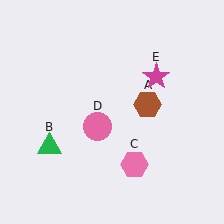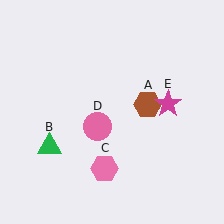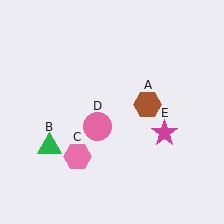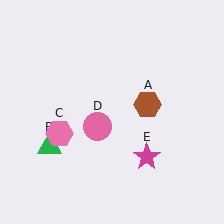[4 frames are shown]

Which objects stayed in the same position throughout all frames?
Brown hexagon (object A) and green triangle (object B) and pink circle (object D) remained stationary.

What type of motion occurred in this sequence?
The pink hexagon (object C), magenta star (object E) rotated clockwise around the center of the scene.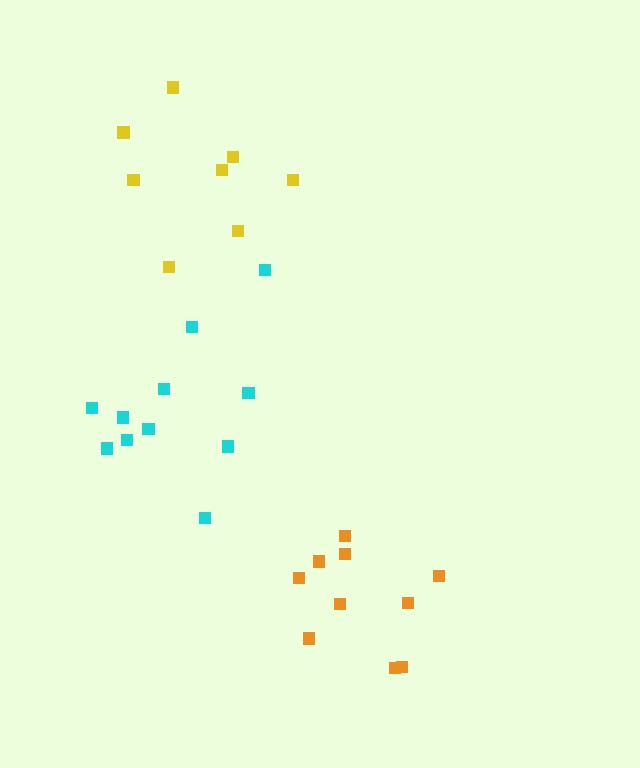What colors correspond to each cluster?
The clusters are colored: yellow, orange, cyan.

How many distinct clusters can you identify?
There are 3 distinct clusters.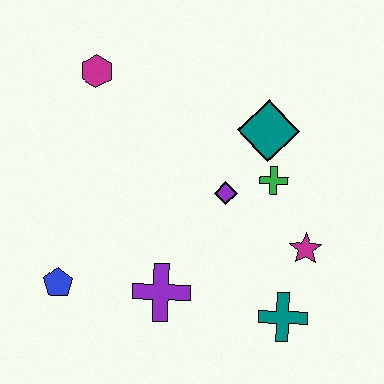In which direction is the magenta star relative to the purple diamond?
The magenta star is to the right of the purple diamond.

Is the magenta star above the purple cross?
Yes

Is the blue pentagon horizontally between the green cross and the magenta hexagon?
No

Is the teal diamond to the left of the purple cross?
No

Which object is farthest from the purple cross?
The magenta hexagon is farthest from the purple cross.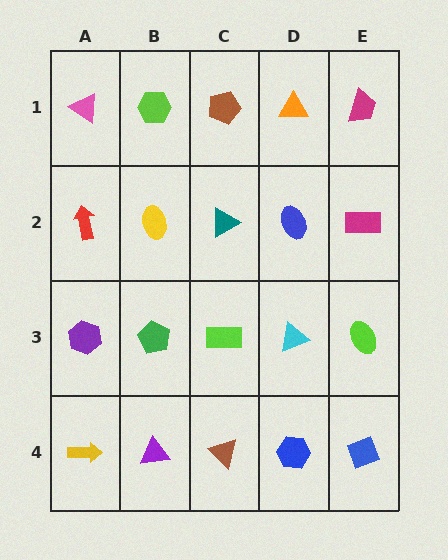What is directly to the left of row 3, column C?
A green pentagon.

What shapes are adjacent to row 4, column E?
A lime ellipse (row 3, column E), a blue hexagon (row 4, column D).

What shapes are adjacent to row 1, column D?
A blue ellipse (row 2, column D), a brown pentagon (row 1, column C), a magenta trapezoid (row 1, column E).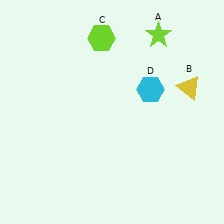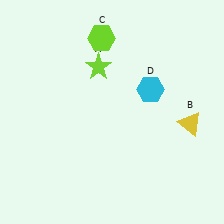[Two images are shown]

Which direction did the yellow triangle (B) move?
The yellow triangle (B) moved down.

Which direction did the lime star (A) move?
The lime star (A) moved left.